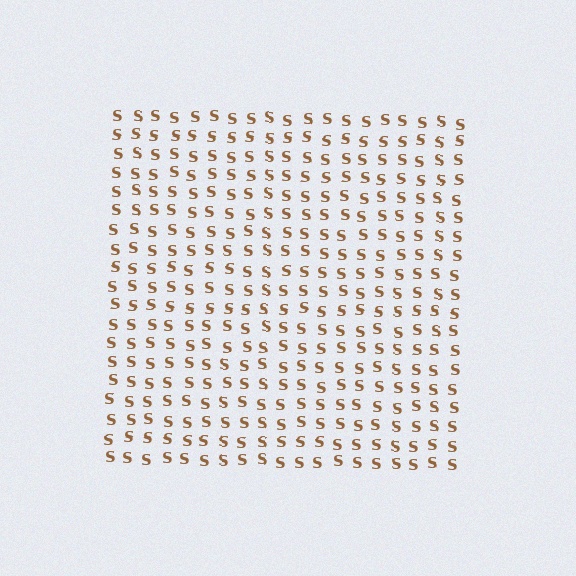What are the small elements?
The small elements are letter S's.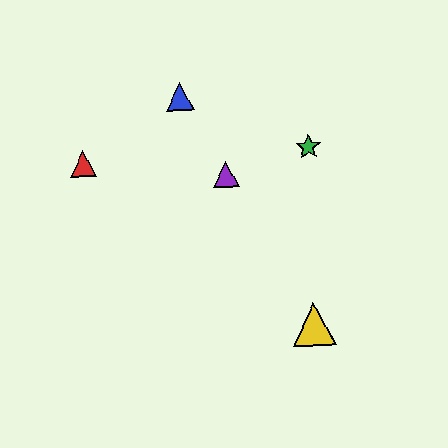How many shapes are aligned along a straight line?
3 shapes (the blue triangle, the yellow triangle, the purple triangle) are aligned along a straight line.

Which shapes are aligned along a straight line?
The blue triangle, the yellow triangle, the purple triangle are aligned along a straight line.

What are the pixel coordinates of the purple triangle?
The purple triangle is at (226, 174).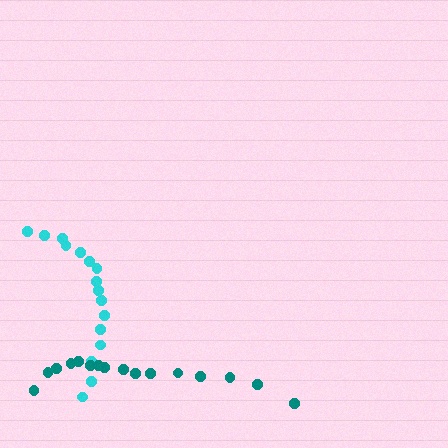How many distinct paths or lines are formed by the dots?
There are 2 distinct paths.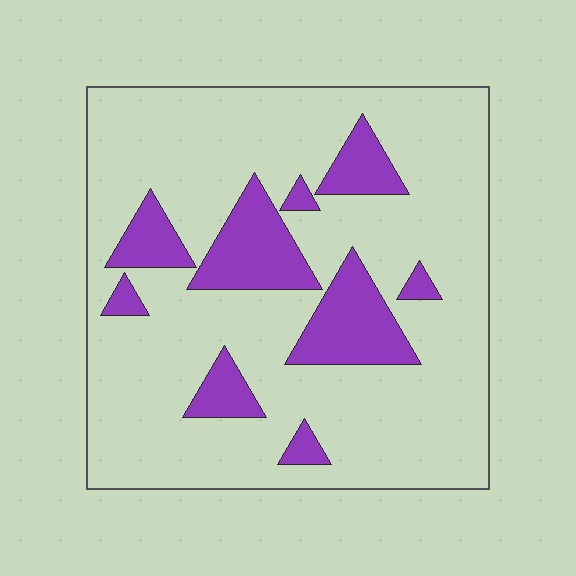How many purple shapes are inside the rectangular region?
9.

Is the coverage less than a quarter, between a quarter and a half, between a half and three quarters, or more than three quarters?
Less than a quarter.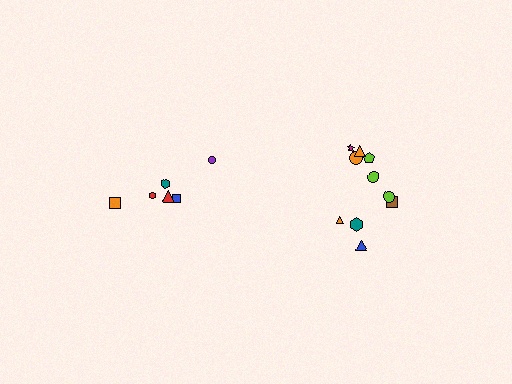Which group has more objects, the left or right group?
The right group.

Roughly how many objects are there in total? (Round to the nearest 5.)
Roughly 15 objects in total.